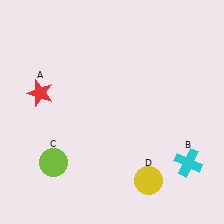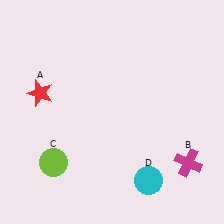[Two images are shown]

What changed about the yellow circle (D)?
In Image 1, D is yellow. In Image 2, it changed to cyan.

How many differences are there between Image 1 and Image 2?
There are 2 differences between the two images.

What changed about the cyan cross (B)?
In Image 1, B is cyan. In Image 2, it changed to magenta.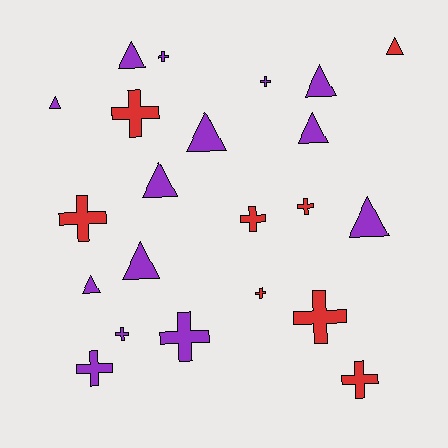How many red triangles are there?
There is 1 red triangle.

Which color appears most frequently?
Purple, with 14 objects.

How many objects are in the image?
There are 22 objects.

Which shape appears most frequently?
Cross, with 12 objects.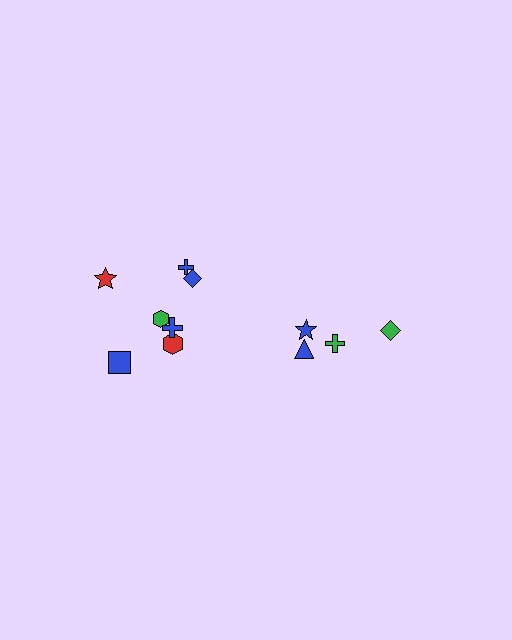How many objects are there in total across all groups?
There are 11 objects.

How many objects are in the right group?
There are 4 objects.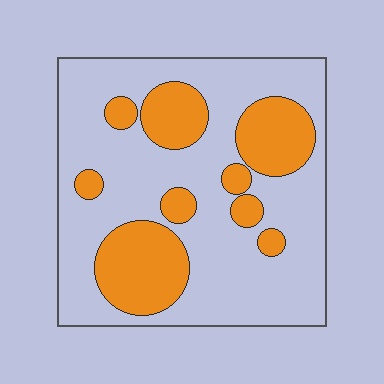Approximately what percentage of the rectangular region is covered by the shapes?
Approximately 30%.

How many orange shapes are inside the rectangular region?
9.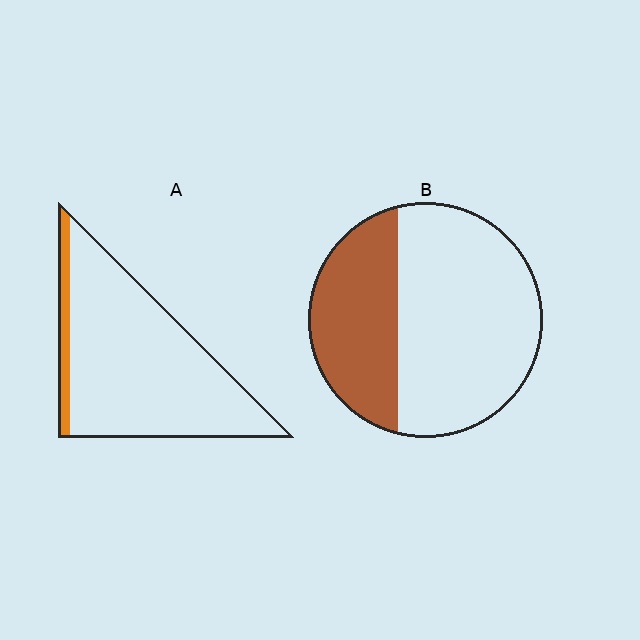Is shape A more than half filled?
No.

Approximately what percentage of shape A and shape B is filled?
A is approximately 10% and B is approximately 35%.